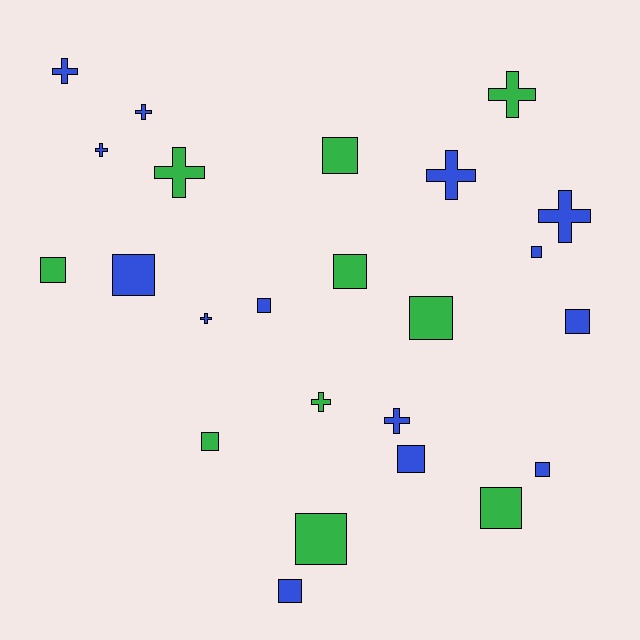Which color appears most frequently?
Blue, with 14 objects.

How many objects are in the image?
There are 24 objects.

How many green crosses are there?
There are 3 green crosses.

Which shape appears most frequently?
Square, with 14 objects.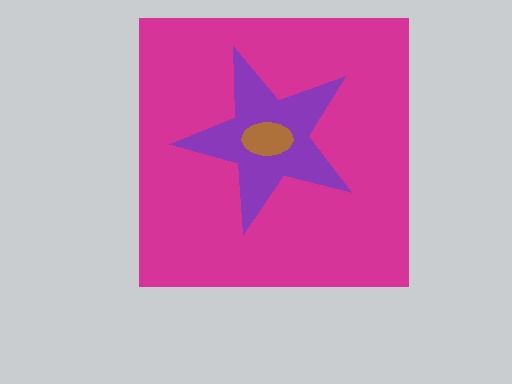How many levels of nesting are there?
3.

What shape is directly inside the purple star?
The brown ellipse.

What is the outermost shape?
The magenta square.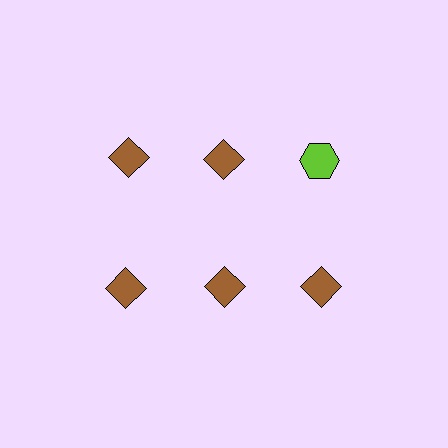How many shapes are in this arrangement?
There are 6 shapes arranged in a grid pattern.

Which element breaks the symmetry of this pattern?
The lime hexagon in the top row, center column breaks the symmetry. All other shapes are brown diamonds.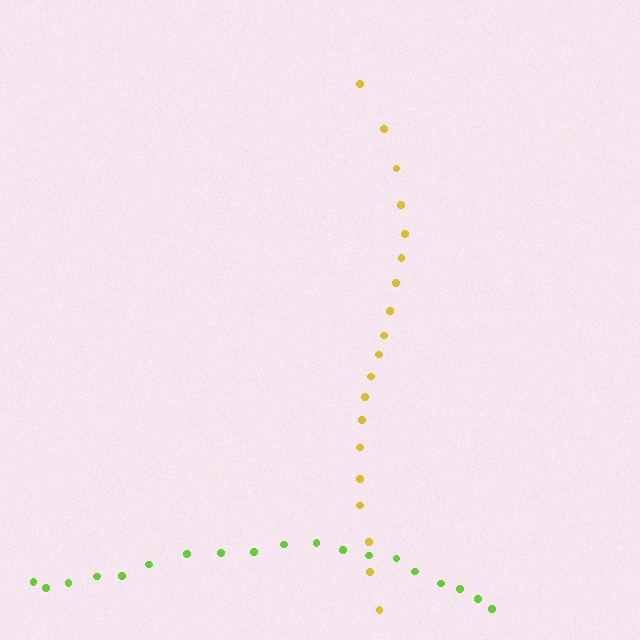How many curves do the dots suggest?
There are 2 distinct paths.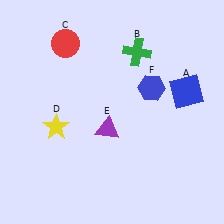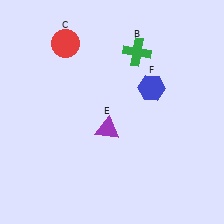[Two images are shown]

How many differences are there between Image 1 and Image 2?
There are 2 differences between the two images.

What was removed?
The blue square (A), the yellow star (D) were removed in Image 2.